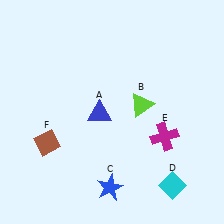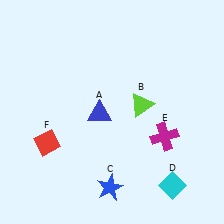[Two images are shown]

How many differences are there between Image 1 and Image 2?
There is 1 difference between the two images.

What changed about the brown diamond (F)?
In Image 1, F is brown. In Image 2, it changed to red.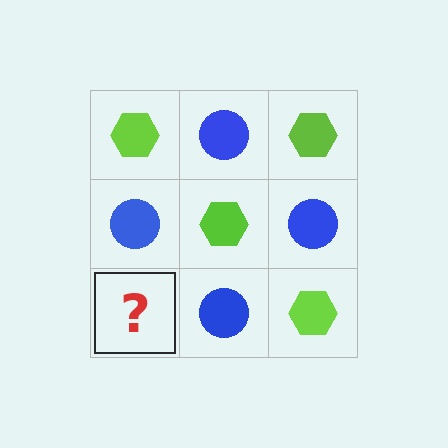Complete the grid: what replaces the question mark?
The question mark should be replaced with a lime hexagon.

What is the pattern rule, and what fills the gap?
The rule is that it alternates lime hexagon and blue circle in a checkerboard pattern. The gap should be filled with a lime hexagon.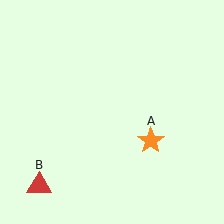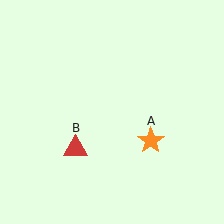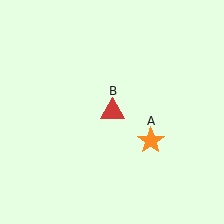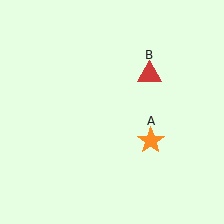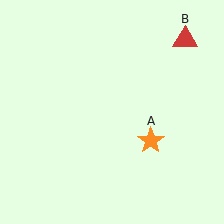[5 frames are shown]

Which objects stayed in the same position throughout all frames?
Orange star (object A) remained stationary.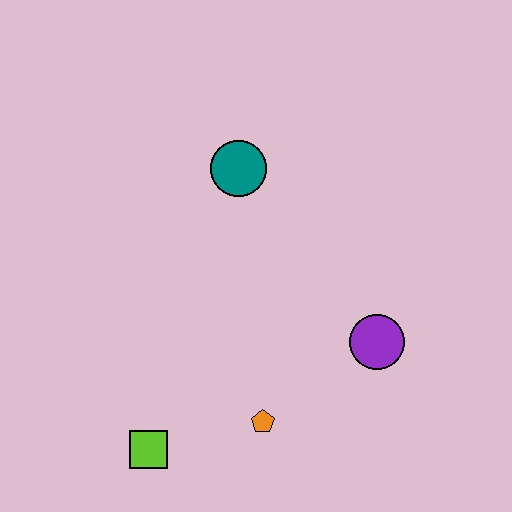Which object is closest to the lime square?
The orange pentagon is closest to the lime square.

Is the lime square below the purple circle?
Yes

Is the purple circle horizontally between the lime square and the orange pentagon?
No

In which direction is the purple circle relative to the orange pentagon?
The purple circle is to the right of the orange pentagon.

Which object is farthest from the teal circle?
The lime square is farthest from the teal circle.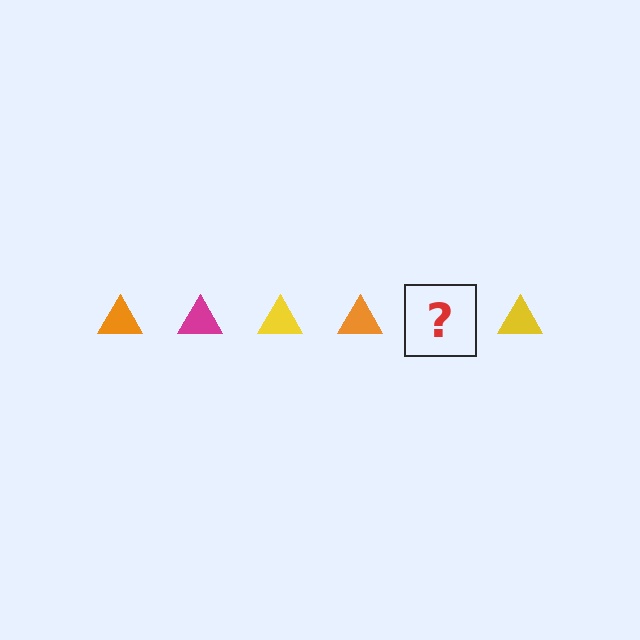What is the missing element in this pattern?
The missing element is a magenta triangle.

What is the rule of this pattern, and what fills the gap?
The rule is that the pattern cycles through orange, magenta, yellow triangles. The gap should be filled with a magenta triangle.